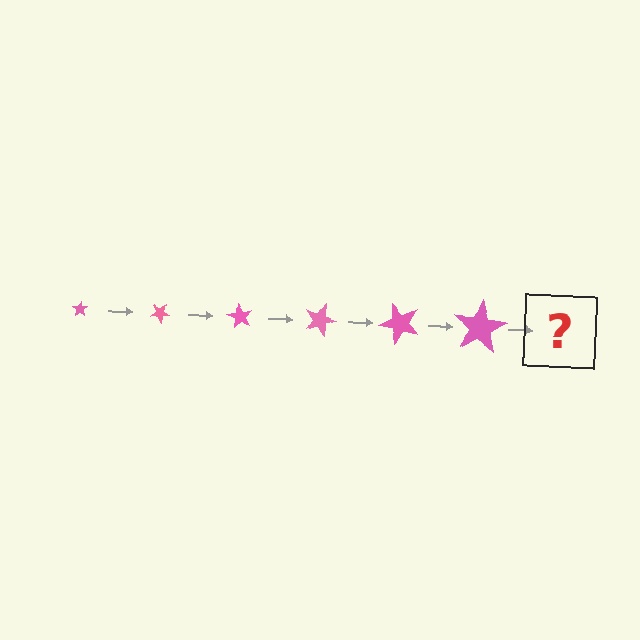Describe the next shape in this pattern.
It should be a star, larger than the previous one and rotated 180 degrees from the start.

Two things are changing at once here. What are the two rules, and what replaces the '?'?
The two rules are that the star grows larger each step and it rotates 30 degrees each step. The '?' should be a star, larger than the previous one and rotated 180 degrees from the start.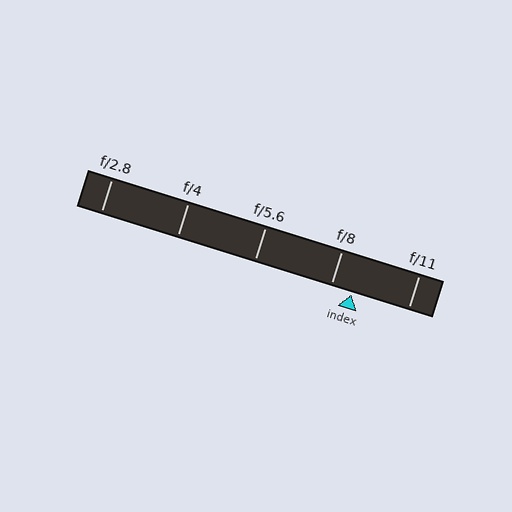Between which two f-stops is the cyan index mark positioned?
The index mark is between f/8 and f/11.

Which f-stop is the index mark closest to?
The index mark is closest to f/8.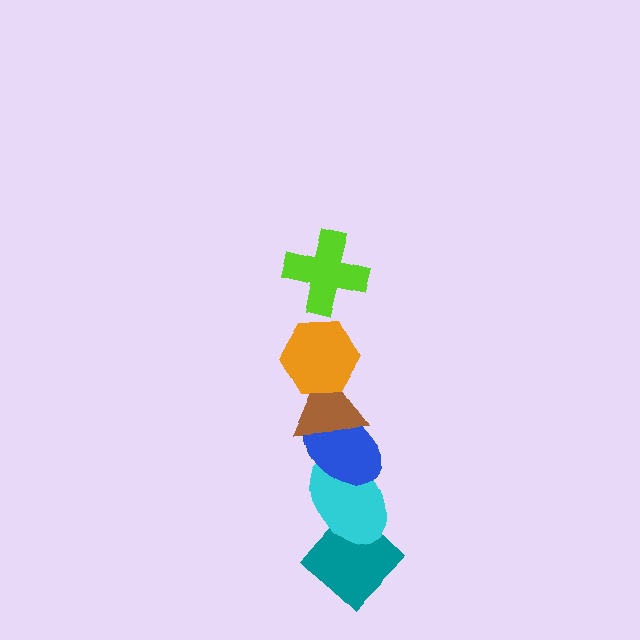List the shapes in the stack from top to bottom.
From top to bottom: the lime cross, the orange hexagon, the brown triangle, the blue ellipse, the cyan ellipse, the teal diamond.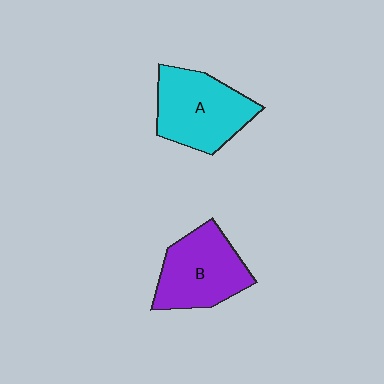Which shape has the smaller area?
Shape B (purple).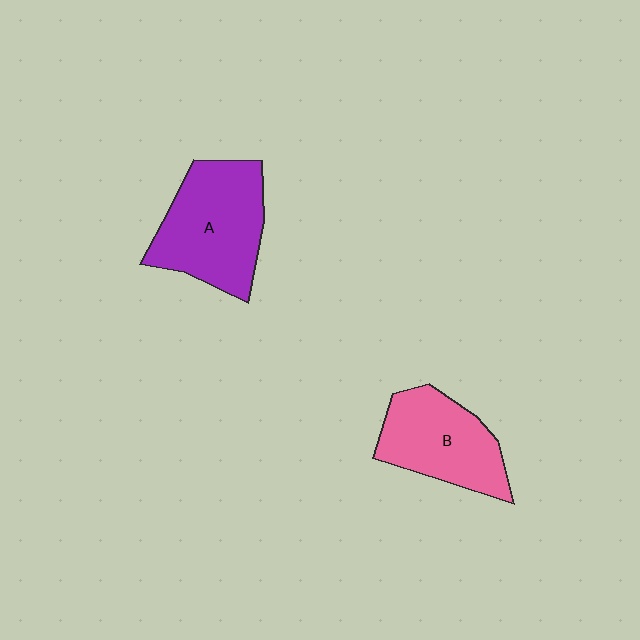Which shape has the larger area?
Shape A (purple).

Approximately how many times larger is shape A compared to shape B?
Approximately 1.2 times.